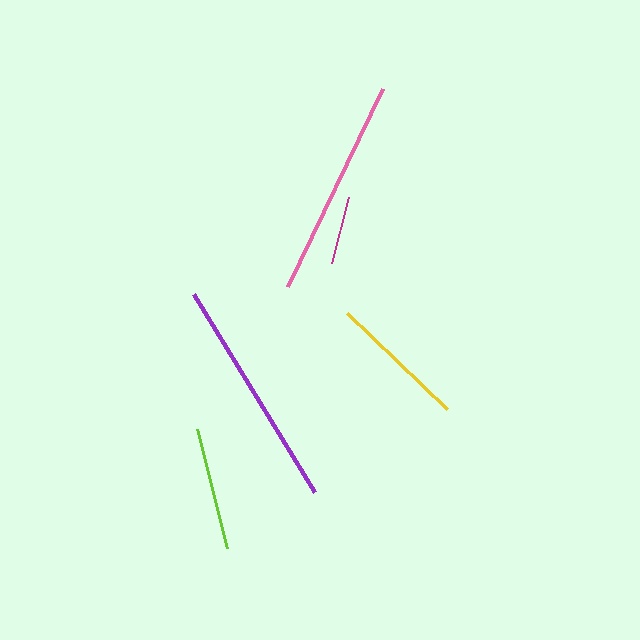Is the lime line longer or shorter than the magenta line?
The lime line is longer than the magenta line.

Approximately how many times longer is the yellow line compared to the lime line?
The yellow line is approximately 1.1 times the length of the lime line.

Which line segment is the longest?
The purple line is the longest at approximately 231 pixels.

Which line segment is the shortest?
The magenta line is the shortest at approximately 68 pixels.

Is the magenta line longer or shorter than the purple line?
The purple line is longer than the magenta line.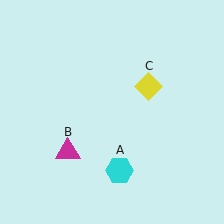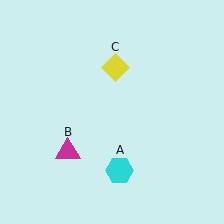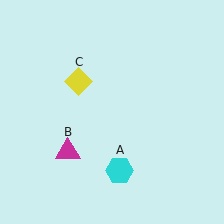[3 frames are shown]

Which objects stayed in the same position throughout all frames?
Cyan hexagon (object A) and magenta triangle (object B) remained stationary.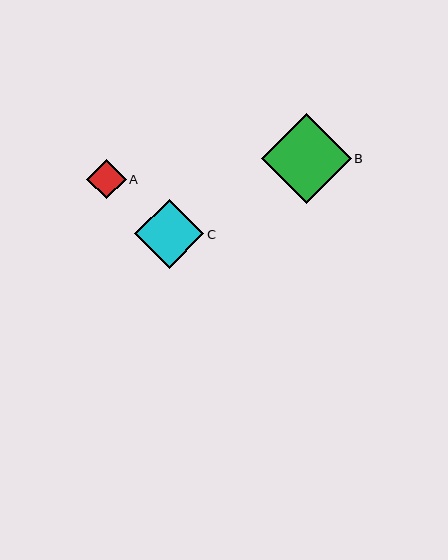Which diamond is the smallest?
Diamond A is the smallest with a size of approximately 39 pixels.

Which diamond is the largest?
Diamond B is the largest with a size of approximately 90 pixels.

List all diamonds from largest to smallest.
From largest to smallest: B, C, A.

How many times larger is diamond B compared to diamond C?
Diamond B is approximately 1.3 times the size of diamond C.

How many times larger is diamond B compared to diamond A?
Diamond B is approximately 2.3 times the size of diamond A.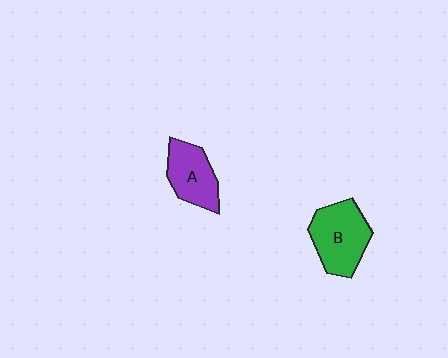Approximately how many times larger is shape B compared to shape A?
Approximately 1.3 times.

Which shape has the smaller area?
Shape A (purple).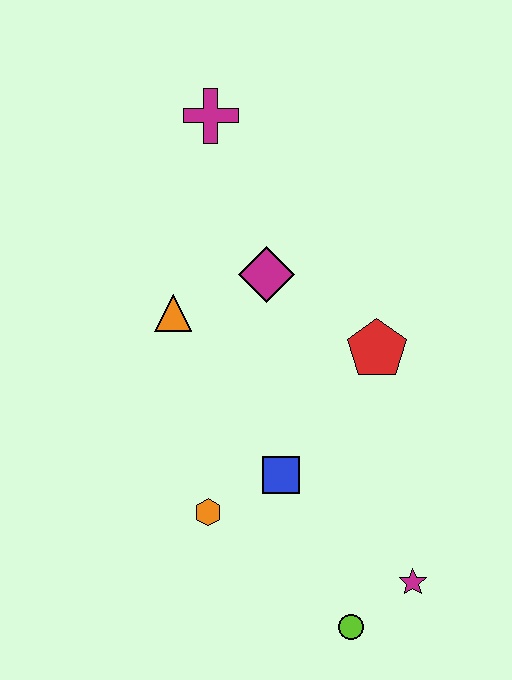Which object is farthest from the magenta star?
The magenta cross is farthest from the magenta star.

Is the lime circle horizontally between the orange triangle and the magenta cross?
No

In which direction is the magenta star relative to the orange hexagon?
The magenta star is to the right of the orange hexagon.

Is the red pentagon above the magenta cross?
No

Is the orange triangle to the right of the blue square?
No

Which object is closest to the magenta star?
The lime circle is closest to the magenta star.